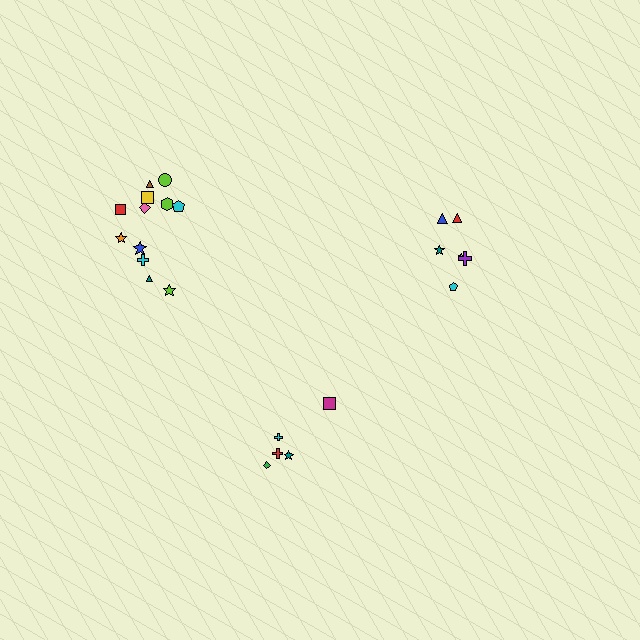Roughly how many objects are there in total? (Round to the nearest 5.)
Roughly 25 objects in total.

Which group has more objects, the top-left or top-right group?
The top-left group.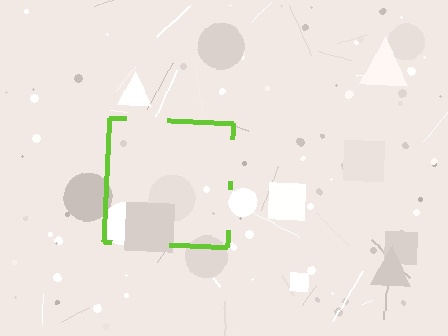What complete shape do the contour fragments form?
The contour fragments form a square.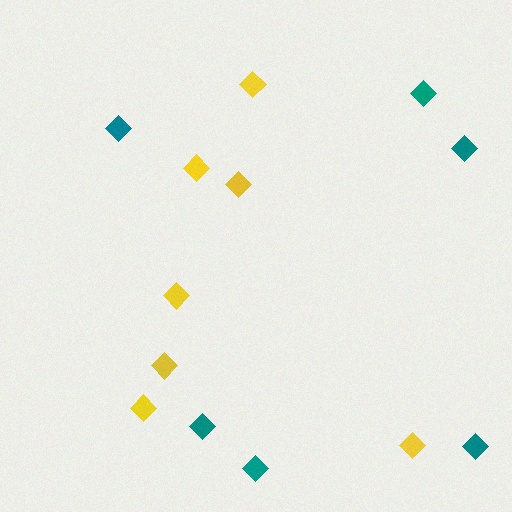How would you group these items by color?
There are 2 groups: one group of teal diamonds (6) and one group of yellow diamonds (7).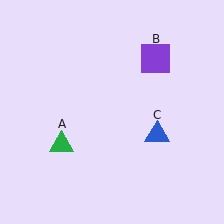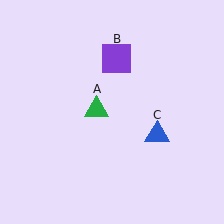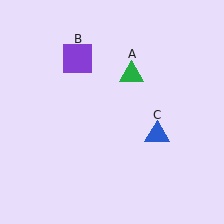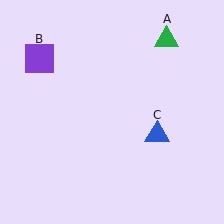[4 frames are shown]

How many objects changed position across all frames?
2 objects changed position: green triangle (object A), purple square (object B).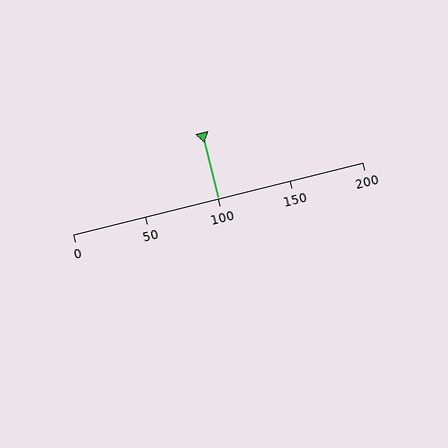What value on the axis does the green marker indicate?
The marker indicates approximately 100.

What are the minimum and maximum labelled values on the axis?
The axis runs from 0 to 200.